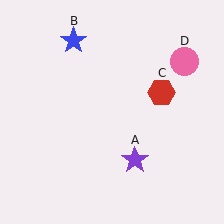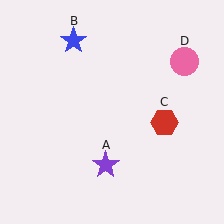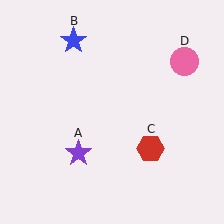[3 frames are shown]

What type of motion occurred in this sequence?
The purple star (object A), red hexagon (object C) rotated clockwise around the center of the scene.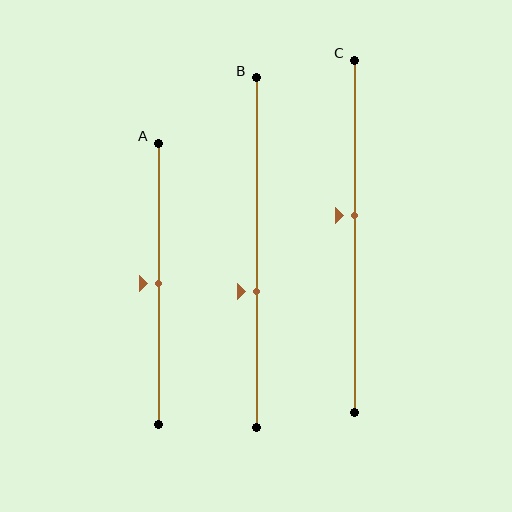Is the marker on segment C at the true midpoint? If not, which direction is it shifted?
No, the marker on segment C is shifted upward by about 6% of the segment length.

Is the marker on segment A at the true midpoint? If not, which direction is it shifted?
Yes, the marker on segment A is at the true midpoint.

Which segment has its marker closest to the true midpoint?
Segment A has its marker closest to the true midpoint.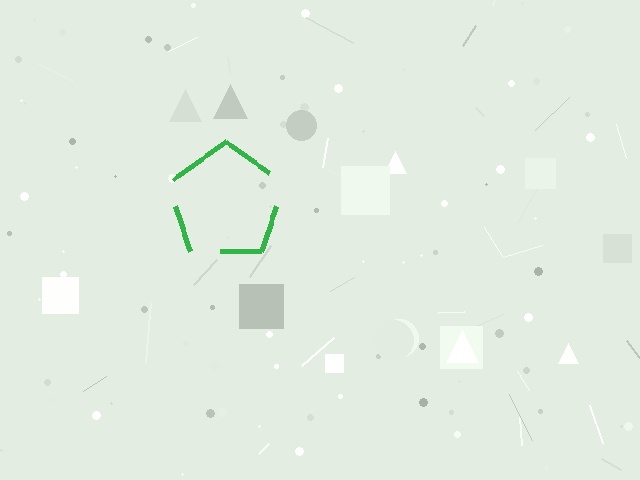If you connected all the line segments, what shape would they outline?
They would outline a pentagon.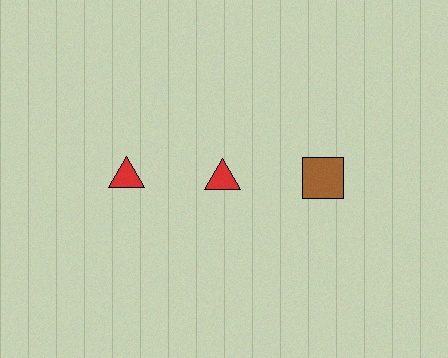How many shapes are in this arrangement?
There are 3 shapes arranged in a grid pattern.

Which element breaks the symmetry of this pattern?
The brown square in the top row, center column breaks the symmetry. All other shapes are red triangles.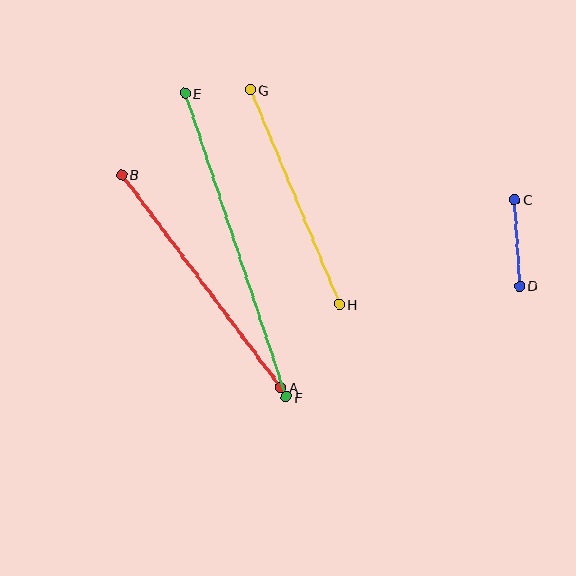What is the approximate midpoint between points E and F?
The midpoint is at approximately (235, 245) pixels.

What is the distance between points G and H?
The distance is approximately 232 pixels.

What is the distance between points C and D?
The distance is approximately 86 pixels.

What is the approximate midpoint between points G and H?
The midpoint is at approximately (295, 197) pixels.